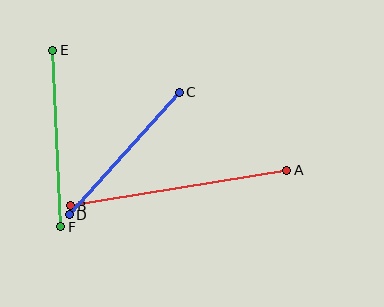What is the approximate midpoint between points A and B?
The midpoint is at approximately (178, 188) pixels.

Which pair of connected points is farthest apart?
Points A and B are farthest apart.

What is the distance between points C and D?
The distance is approximately 165 pixels.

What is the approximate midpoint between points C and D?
The midpoint is at approximately (124, 154) pixels.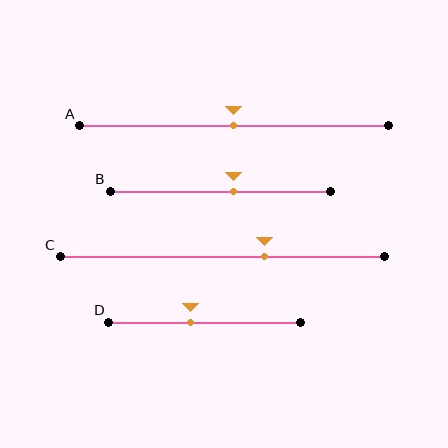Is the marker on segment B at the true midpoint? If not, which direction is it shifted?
No, the marker on segment B is shifted to the right by about 6% of the segment length.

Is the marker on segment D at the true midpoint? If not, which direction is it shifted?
No, the marker on segment D is shifted to the left by about 7% of the segment length.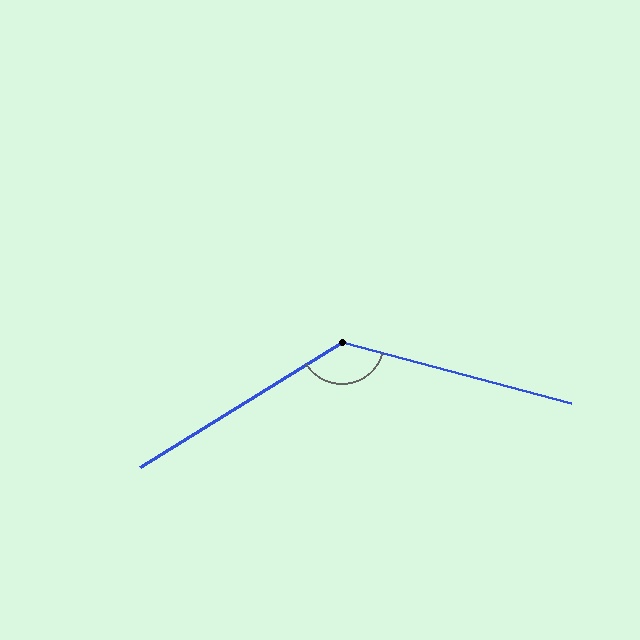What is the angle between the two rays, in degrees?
Approximately 133 degrees.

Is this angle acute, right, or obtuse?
It is obtuse.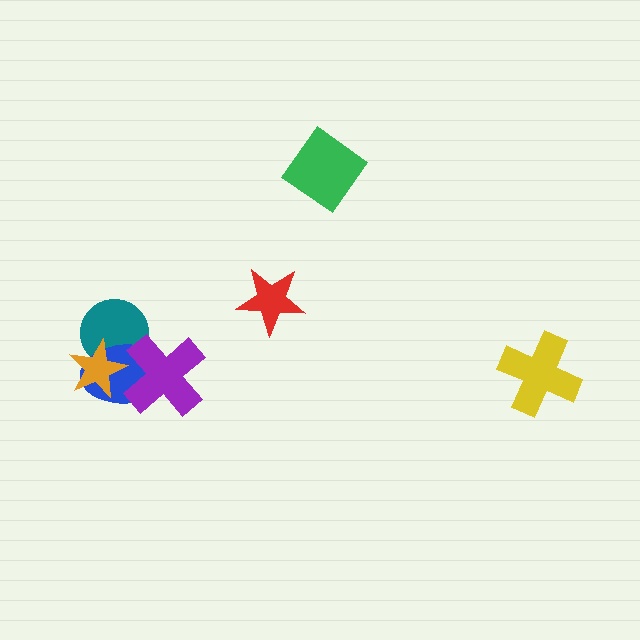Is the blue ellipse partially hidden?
Yes, it is partially covered by another shape.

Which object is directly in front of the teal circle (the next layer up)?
The blue ellipse is directly in front of the teal circle.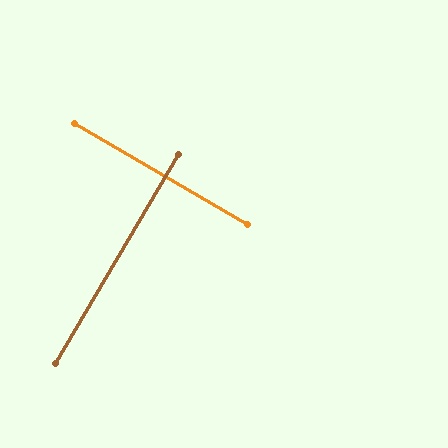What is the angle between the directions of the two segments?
Approximately 90 degrees.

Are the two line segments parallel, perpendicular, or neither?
Perpendicular — they meet at approximately 90°.